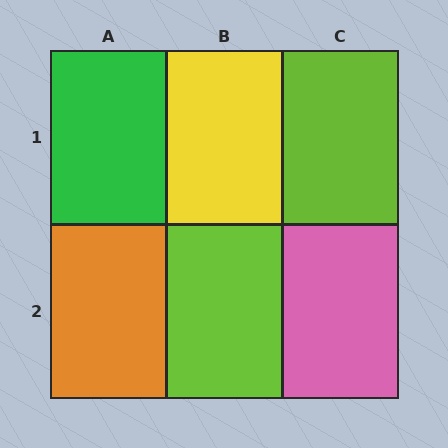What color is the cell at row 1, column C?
Lime.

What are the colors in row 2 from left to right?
Orange, lime, pink.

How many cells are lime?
2 cells are lime.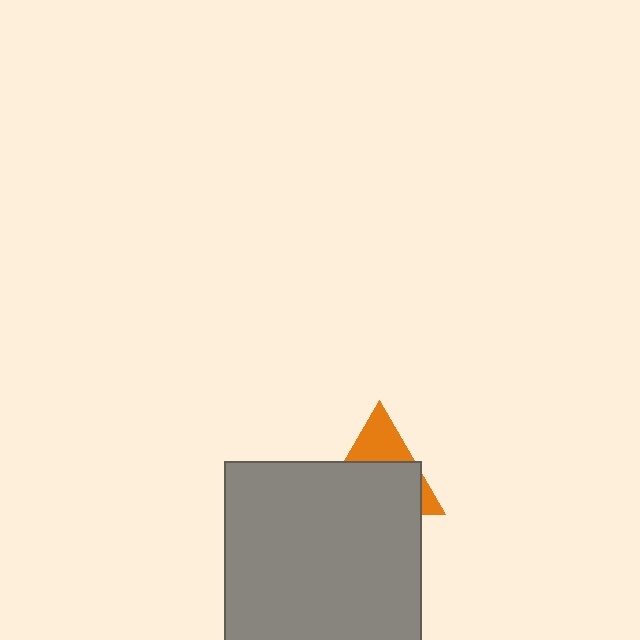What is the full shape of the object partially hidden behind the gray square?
The partially hidden object is an orange triangle.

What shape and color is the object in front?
The object in front is a gray square.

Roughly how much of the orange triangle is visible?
A small part of it is visible (roughly 35%).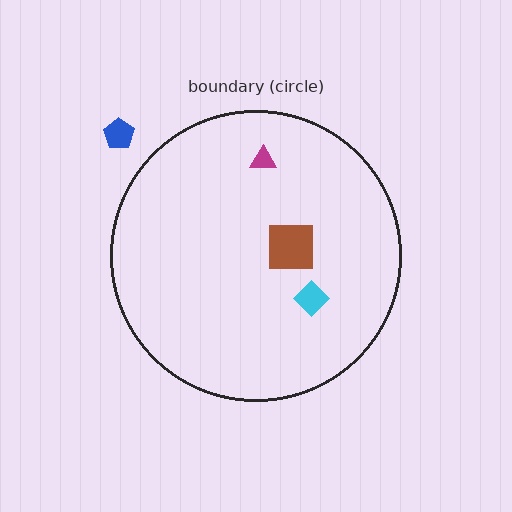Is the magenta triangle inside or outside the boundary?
Inside.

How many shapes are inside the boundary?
3 inside, 1 outside.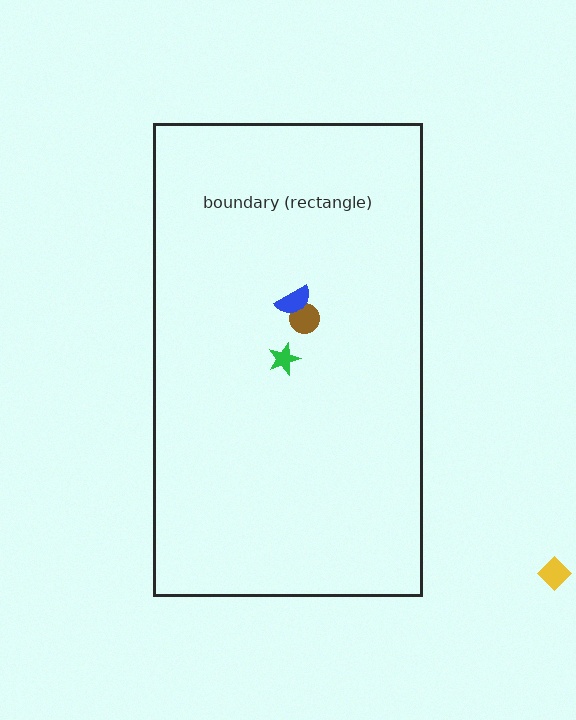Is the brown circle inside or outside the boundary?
Inside.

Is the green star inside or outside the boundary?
Inside.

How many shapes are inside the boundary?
3 inside, 1 outside.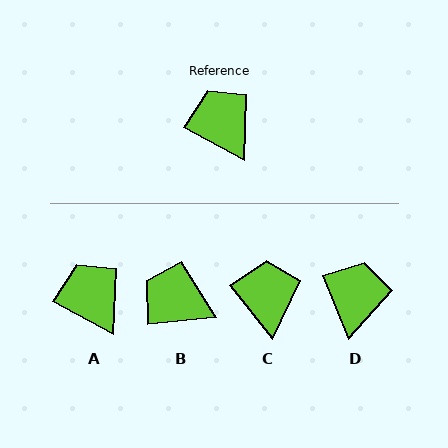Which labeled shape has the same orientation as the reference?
A.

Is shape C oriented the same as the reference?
No, it is off by about 23 degrees.